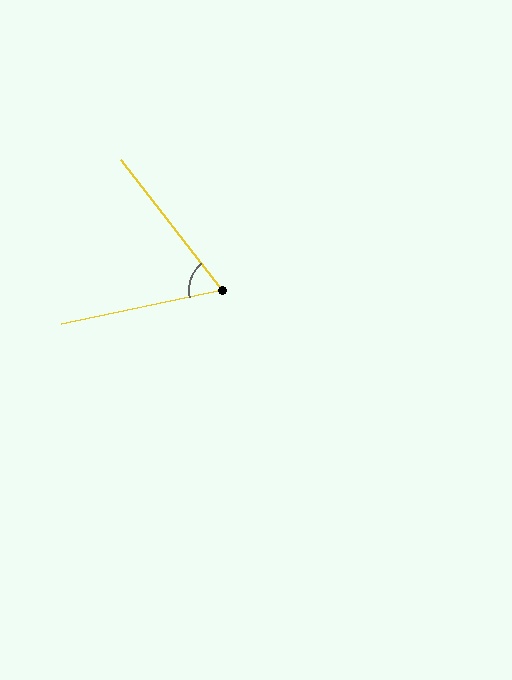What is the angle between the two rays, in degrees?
Approximately 64 degrees.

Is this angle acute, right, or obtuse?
It is acute.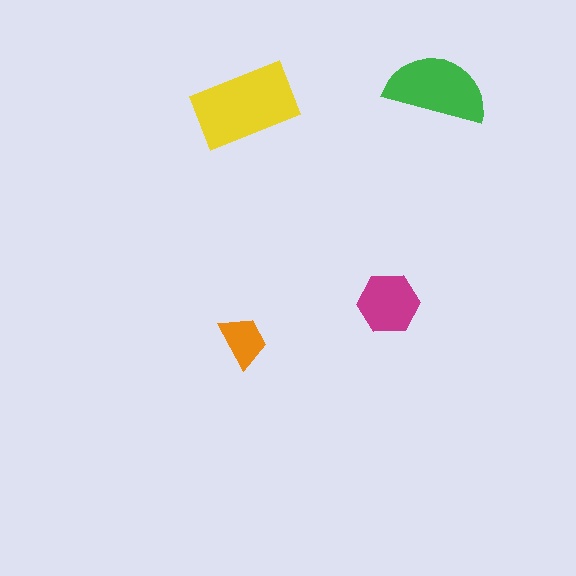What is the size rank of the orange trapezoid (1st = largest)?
4th.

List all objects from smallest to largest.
The orange trapezoid, the magenta hexagon, the green semicircle, the yellow rectangle.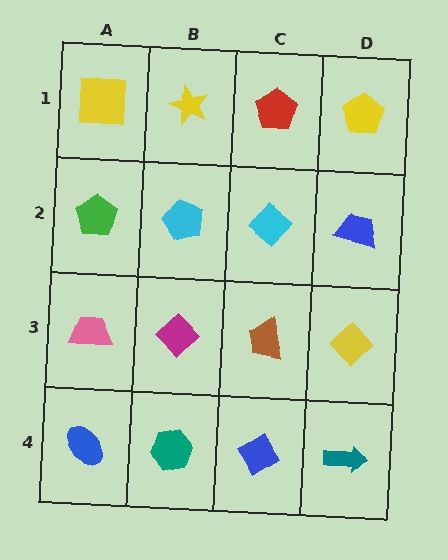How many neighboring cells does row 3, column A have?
3.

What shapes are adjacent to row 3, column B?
A cyan pentagon (row 2, column B), a teal hexagon (row 4, column B), a pink trapezoid (row 3, column A), a brown trapezoid (row 3, column C).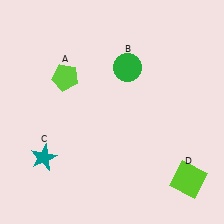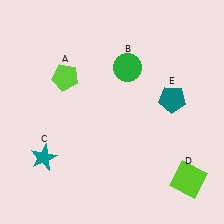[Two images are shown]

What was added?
A teal pentagon (E) was added in Image 2.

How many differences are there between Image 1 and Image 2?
There is 1 difference between the two images.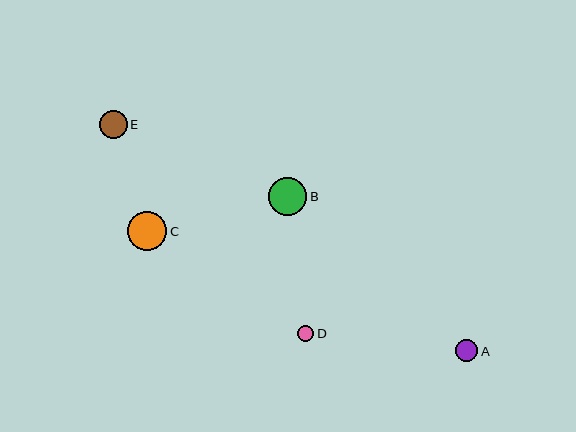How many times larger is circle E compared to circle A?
Circle E is approximately 1.3 times the size of circle A.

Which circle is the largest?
Circle C is the largest with a size of approximately 39 pixels.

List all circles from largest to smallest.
From largest to smallest: C, B, E, A, D.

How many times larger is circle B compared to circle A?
Circle B is approximately 1.7 times the size of circle A.